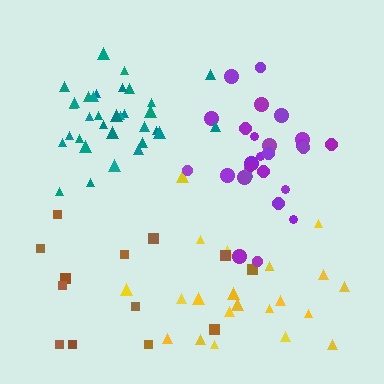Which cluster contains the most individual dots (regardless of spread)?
Teal (33).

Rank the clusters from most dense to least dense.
purple, teal, yellow, brown.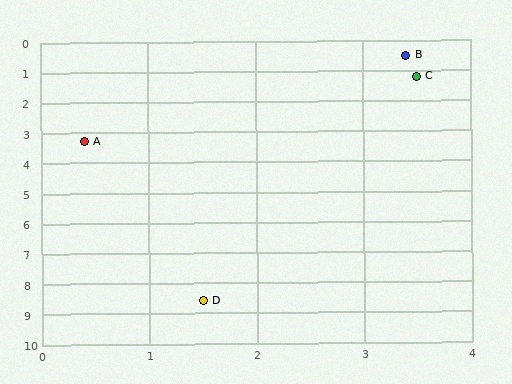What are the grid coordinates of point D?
Point D is at approximately (1.5, 8.6).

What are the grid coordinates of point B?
Point B is at approximately (3.4, 0.5).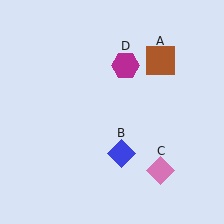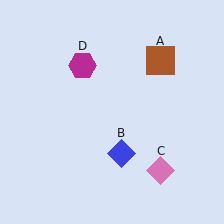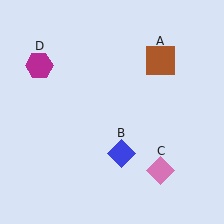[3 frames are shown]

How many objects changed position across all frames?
1 object changed position: magenta hexagon (object D).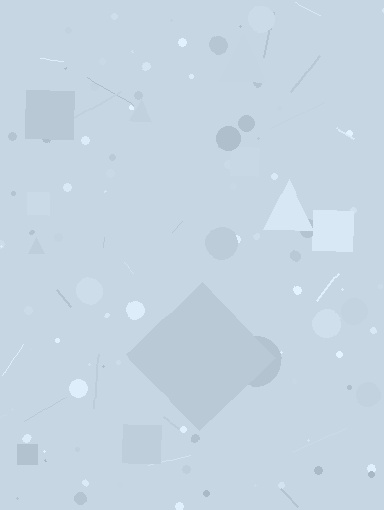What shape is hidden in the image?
A diamond is hidden in the image.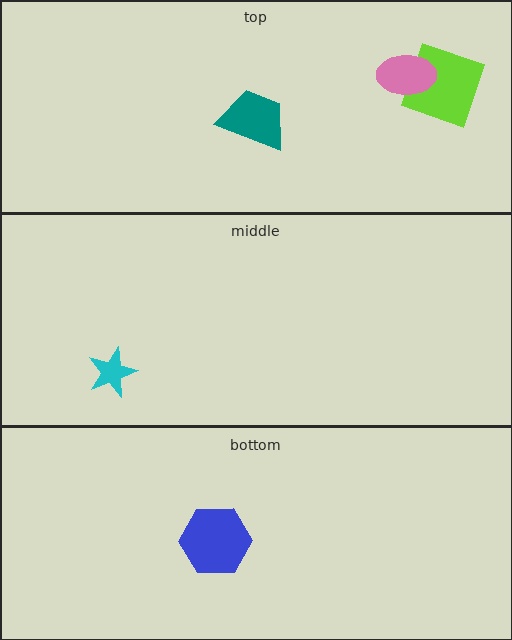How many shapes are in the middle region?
1.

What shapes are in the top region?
The lime square, the pink ellipse, the teal trapezoid.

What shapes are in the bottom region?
The blue hexagon.